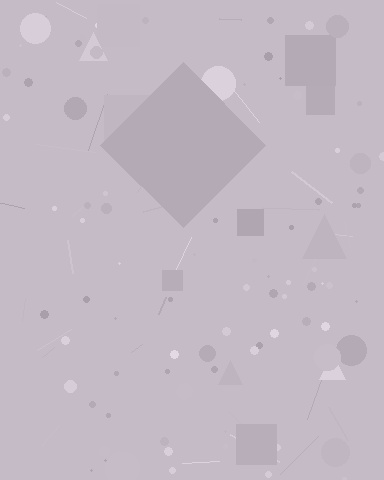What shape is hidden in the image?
A diamond is hidden in the image.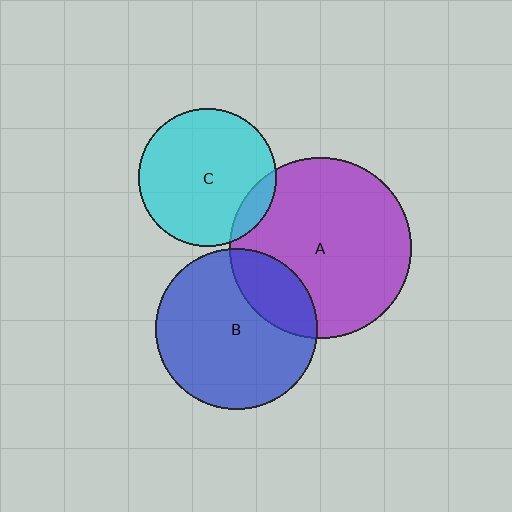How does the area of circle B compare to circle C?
Approximately 1.4 times.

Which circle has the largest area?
Circle A (purple).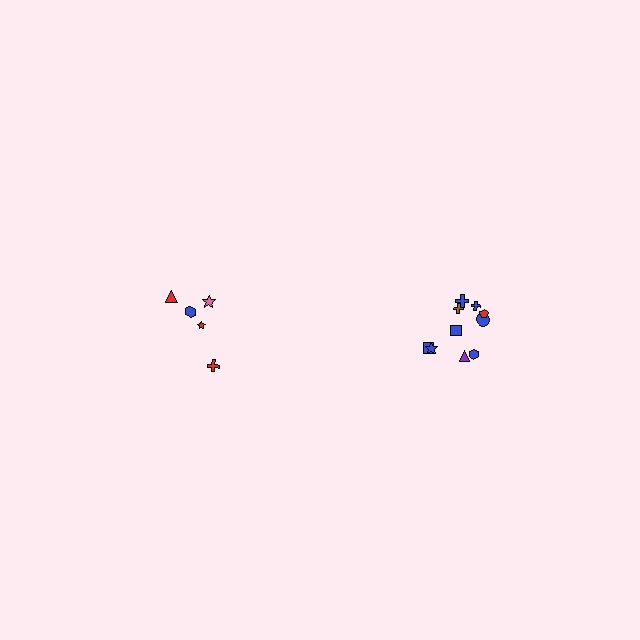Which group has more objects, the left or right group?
The right group.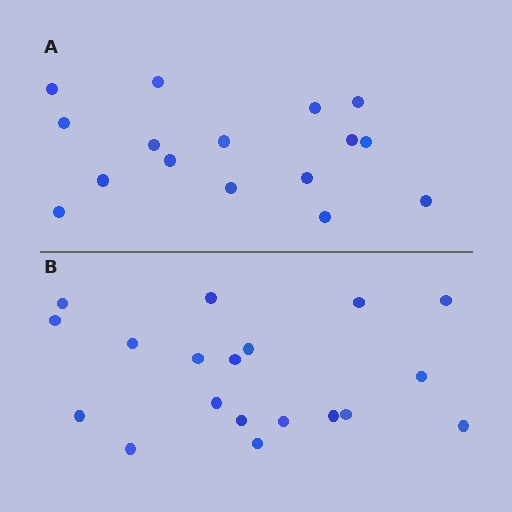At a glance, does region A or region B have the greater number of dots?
Region B (the bottom region) has more dots.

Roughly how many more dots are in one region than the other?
Region B has just a few more — roughly 2 or 3 more dots than region A.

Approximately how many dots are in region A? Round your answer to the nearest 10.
About 20 dots. (The exact count is 16, which rounds to 20.)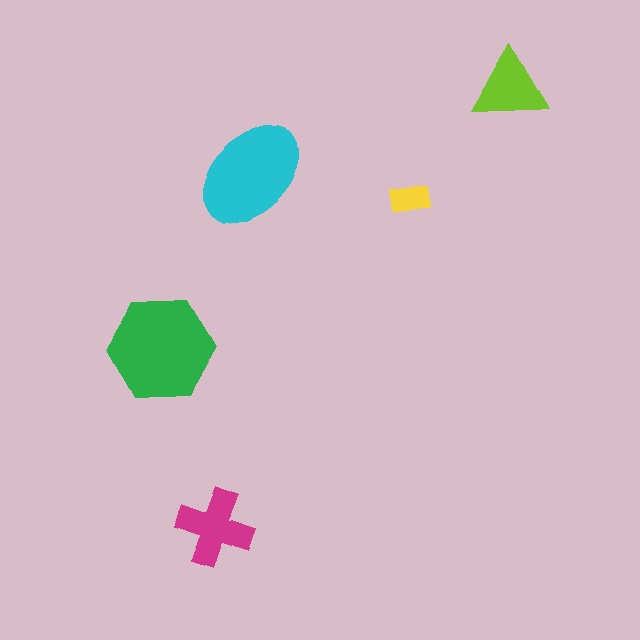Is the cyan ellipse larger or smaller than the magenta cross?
Larger.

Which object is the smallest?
The yellow rectangle.